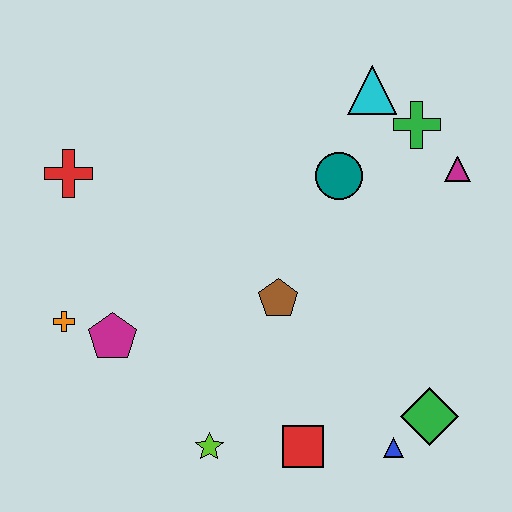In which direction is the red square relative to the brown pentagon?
The red square is below the brown pentagon.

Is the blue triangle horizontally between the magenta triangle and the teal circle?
Yes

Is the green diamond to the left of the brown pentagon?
No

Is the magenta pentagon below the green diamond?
No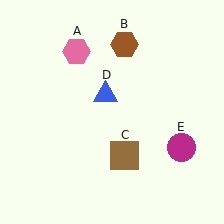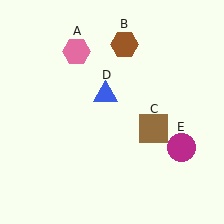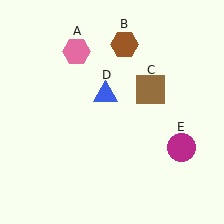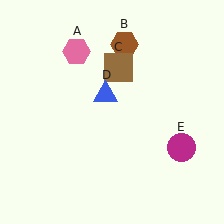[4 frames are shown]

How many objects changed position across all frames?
1 object changed position: brown square (object C).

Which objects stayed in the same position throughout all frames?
Pink hexagon (object A) and brown hexagon (object B) and blue triangle (object D) and magenta circle (object E) remained stationary.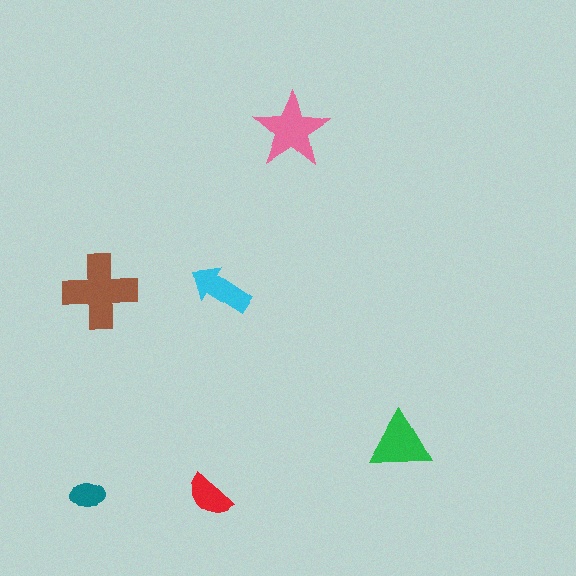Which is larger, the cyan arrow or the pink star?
The pink star.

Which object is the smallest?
The teal ellipse.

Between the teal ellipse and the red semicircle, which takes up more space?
The red semicircle.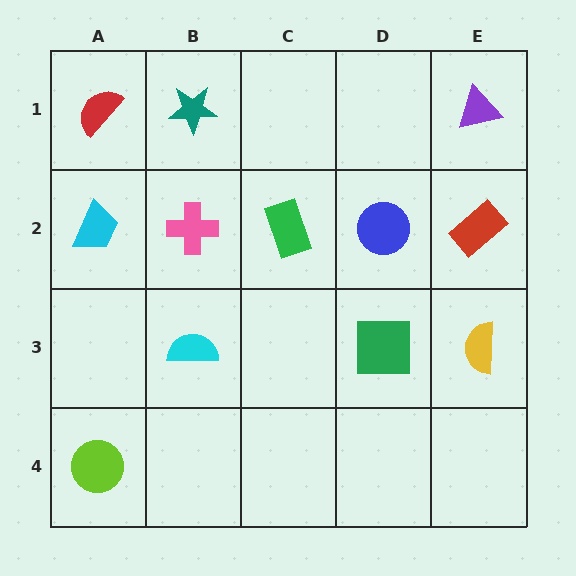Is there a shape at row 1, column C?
No, that cell is empty.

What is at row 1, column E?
A purple triangle.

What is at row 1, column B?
A teal star.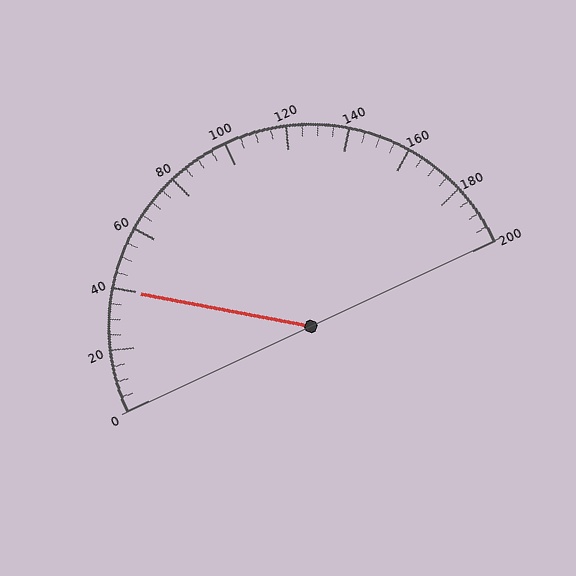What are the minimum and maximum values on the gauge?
The gauge ranges from 0 to 200.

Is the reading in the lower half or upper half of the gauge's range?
The reading is in the lower half of the range (0 to 200).